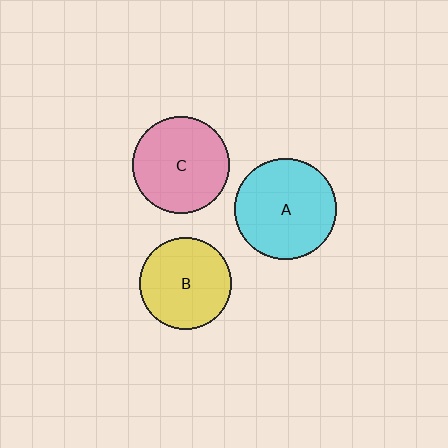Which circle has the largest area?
Circle A (cyan).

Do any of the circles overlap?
No, none of the circles overlap.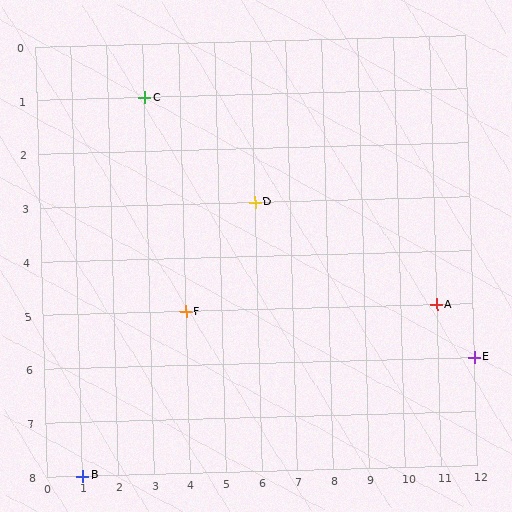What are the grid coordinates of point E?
Point E is at grid coordinates (12, 6).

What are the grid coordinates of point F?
Point F is at grid coordinates (4, 5).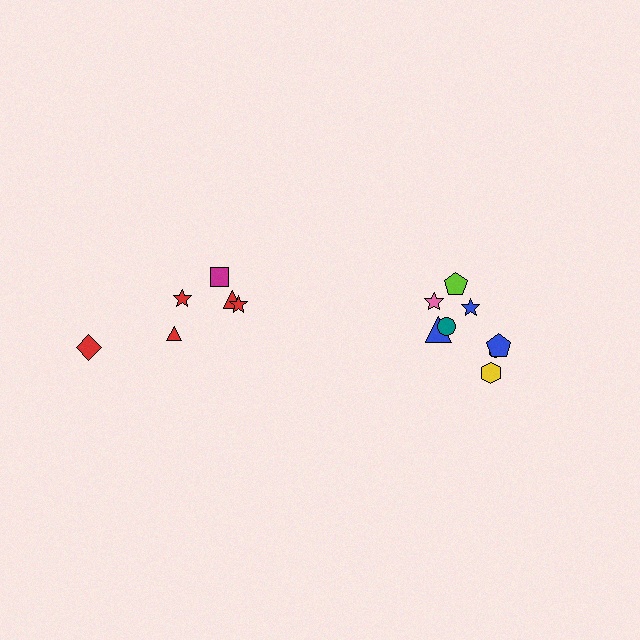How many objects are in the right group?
There are 8 objects.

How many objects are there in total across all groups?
There are 14 objects.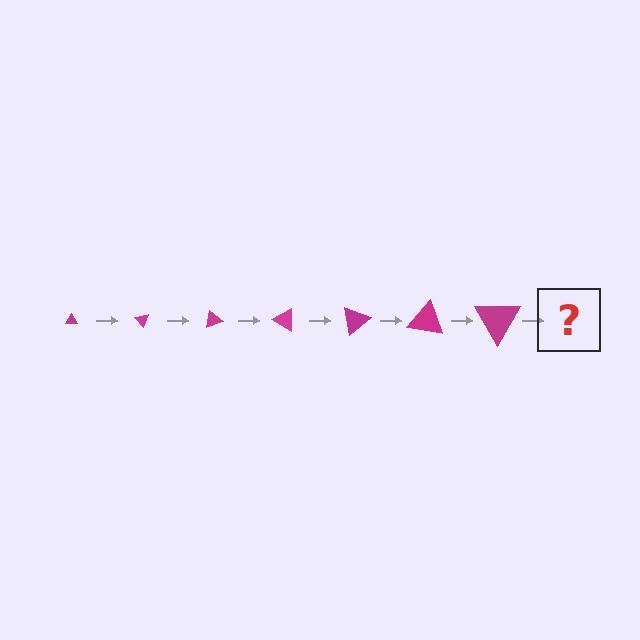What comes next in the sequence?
The next element should be a triangle, larger than the previous one and rotated 350 degrees from the start.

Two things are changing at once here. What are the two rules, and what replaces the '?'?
The two rules are that the triangle grows larger each step and it rotates 50 degrees each step. The '?' should be a triangle, larger than the previous one and rotated 350 degrees from the start.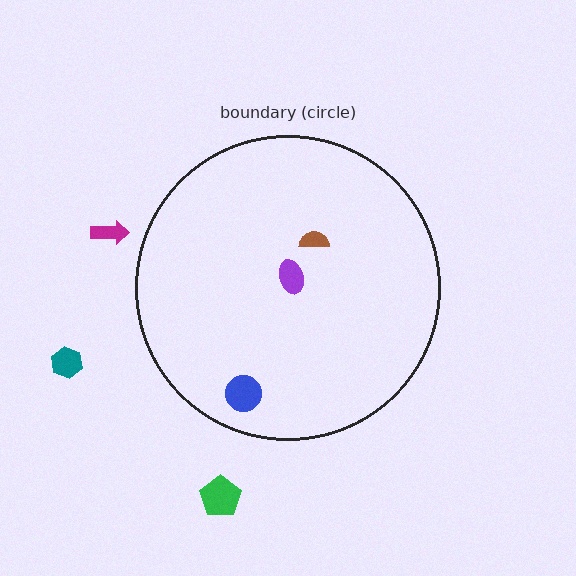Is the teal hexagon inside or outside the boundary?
Outside.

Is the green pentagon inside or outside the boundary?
Outside.